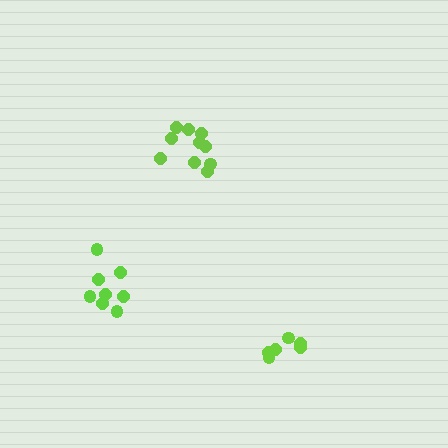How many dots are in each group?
Group 1: 10 dots, Group 2: 8 dots, Group 3: 6 dots (24 total).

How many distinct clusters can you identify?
There are 3 distinct clusters.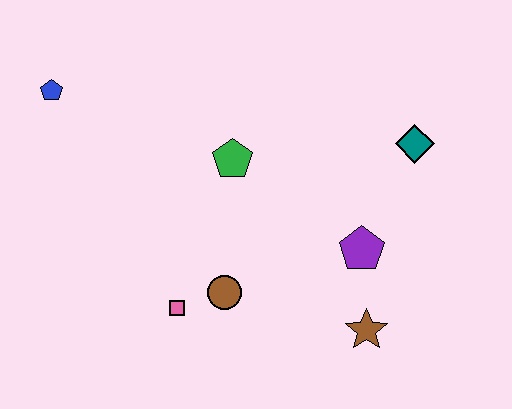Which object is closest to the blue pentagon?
The green pentagon is closest to the blue pentagon.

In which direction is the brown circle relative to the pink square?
The brown circle is to the right of the pink square.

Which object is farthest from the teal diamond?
The blue pentagon is farthest from the teal diamond.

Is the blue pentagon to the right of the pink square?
No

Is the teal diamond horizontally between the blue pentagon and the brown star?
No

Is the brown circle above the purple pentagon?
No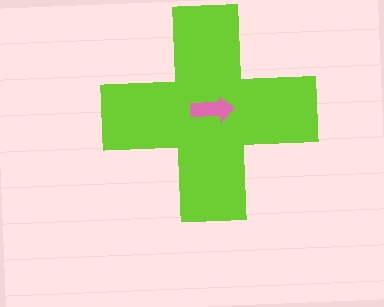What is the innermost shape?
The pink arrow.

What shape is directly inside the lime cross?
The pink arrow.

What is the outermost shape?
The lime cross.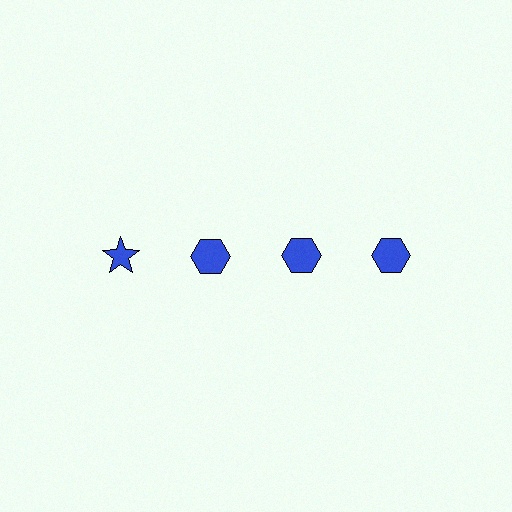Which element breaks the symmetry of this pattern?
The blue star in the top row, leftmost column breaks the symmetry. All other shapes are blue hexagons.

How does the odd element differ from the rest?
It has a different shape: star instead of hexagon.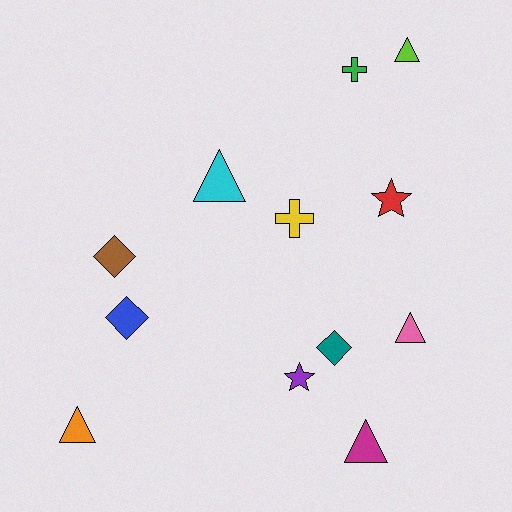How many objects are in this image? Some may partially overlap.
There are 12 objects.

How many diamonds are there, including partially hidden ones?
There are 3 diamonds.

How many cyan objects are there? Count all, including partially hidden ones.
There is 1 cyan object.